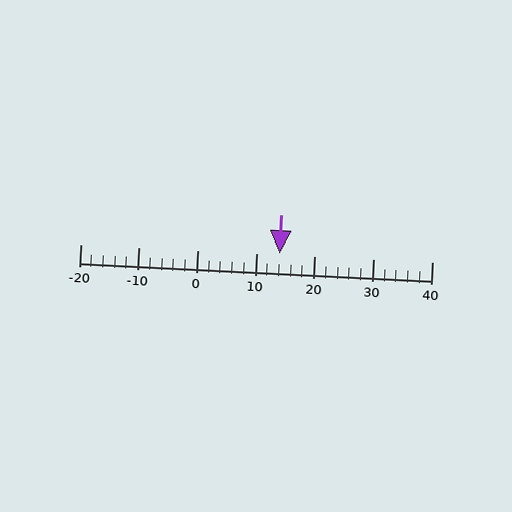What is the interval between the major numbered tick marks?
The major tick marks are spaced 10 units apart.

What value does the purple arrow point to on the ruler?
The purple arrow points to approximately 14.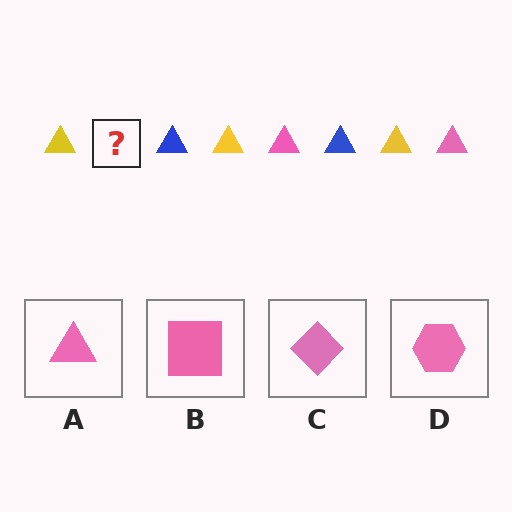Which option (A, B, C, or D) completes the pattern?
A.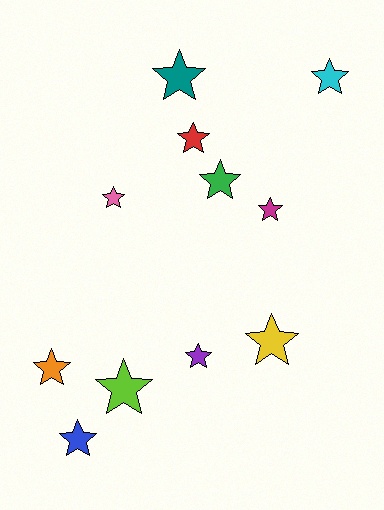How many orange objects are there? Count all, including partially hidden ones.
There is 1 orange object.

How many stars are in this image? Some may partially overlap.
There are 11 stars.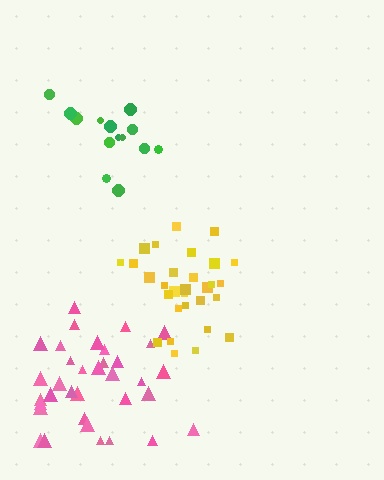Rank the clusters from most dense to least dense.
yellow, green, pink.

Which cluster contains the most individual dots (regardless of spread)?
Pink (35).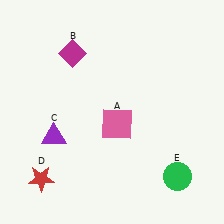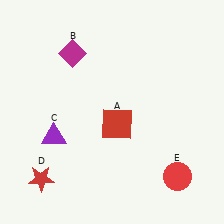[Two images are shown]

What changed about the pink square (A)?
In Image 1, A is pink. In Image 2, it changed to red.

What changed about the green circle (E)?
In Image 1, E is green. In Image 2, it changed to red.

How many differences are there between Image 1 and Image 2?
There are 2 differences between the two images.